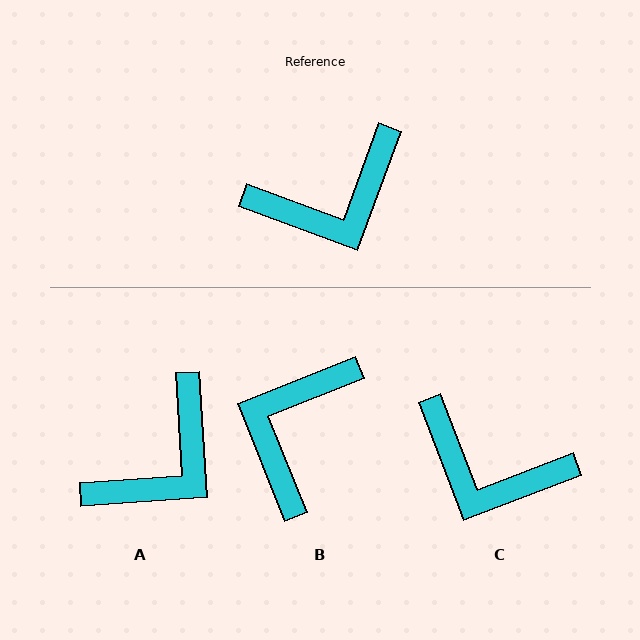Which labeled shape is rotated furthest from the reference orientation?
B, about 138 degrees away.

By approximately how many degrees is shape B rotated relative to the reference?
Approximately 138 degrees clockwise.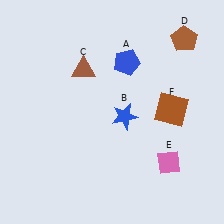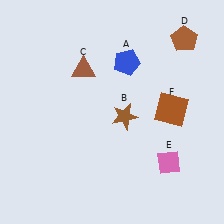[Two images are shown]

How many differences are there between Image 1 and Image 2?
There is 1 difference between the two images.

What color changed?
The star (B) changed from blue in Image 1 to brown in Image 2.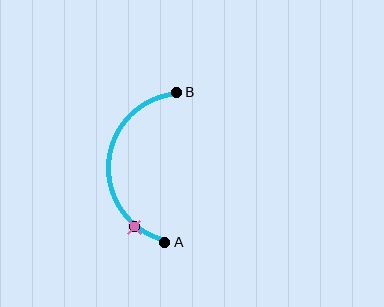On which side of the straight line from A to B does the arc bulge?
The arc bulges to the left of the straight line connecting A and B.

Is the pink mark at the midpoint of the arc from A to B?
No. The pink mark lies on the arc but is closer to endpoint A. The arc midpoint would be at the point on the curve equidistant along the arc from both A and B.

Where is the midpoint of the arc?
The arc midpoint is the point on the curve farthest from the straight line joining A and B. It sits to the left of that line.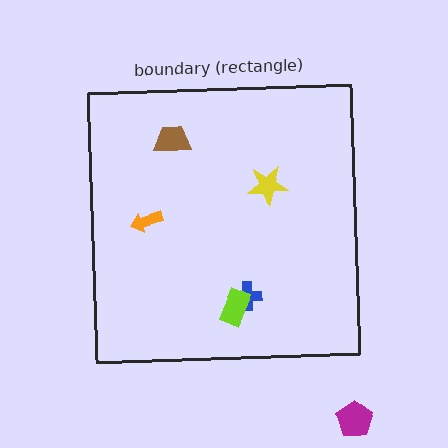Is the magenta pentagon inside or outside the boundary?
Outside.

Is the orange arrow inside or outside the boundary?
Inside.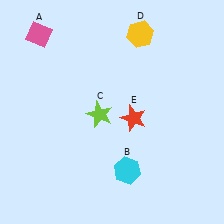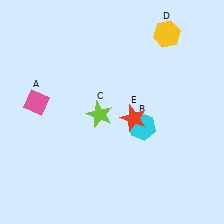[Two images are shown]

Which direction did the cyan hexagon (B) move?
The cyan hexagon (B) moved up.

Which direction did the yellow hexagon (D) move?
The yellow hexagon (D) moved right.